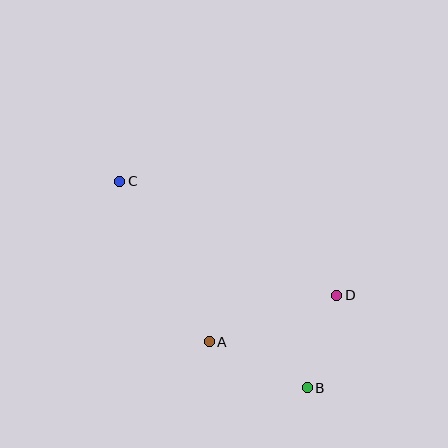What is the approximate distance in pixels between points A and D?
The distance between A and D is approximately 136 pixels.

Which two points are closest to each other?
Points B and D are closest to each other.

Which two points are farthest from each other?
Points B and C are farthest from each other.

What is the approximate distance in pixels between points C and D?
The distance between C and D is approximately 245 pixels.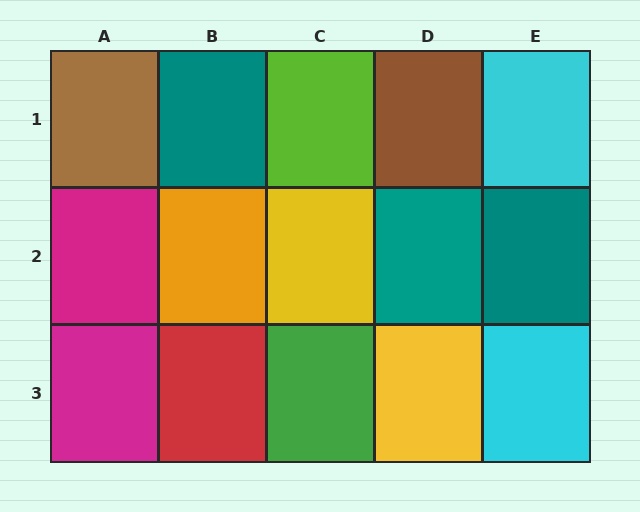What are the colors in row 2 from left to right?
Magenta, orange, yellow, teal, teal.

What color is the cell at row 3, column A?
Magenta.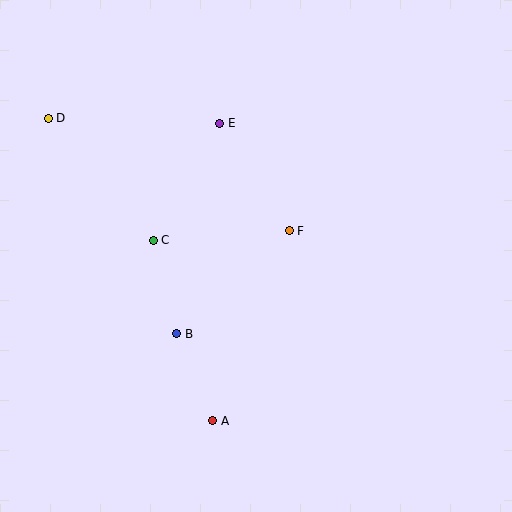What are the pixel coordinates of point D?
Point D is at (48, 118).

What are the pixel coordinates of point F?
Point F is at (289, 231).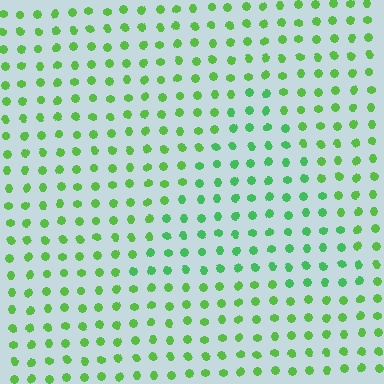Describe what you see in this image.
The image is filled with small lime elements in a uniform arrangement. A triangle-shaped region is visible where the elements are tinted to a slightly different hue, forming a subtle color boundary.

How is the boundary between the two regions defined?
The boundary is defined purely by a slight shift in hue (about 24 degrees). Spacing, size, and orientation are identical on both sides.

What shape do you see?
I see a triangle.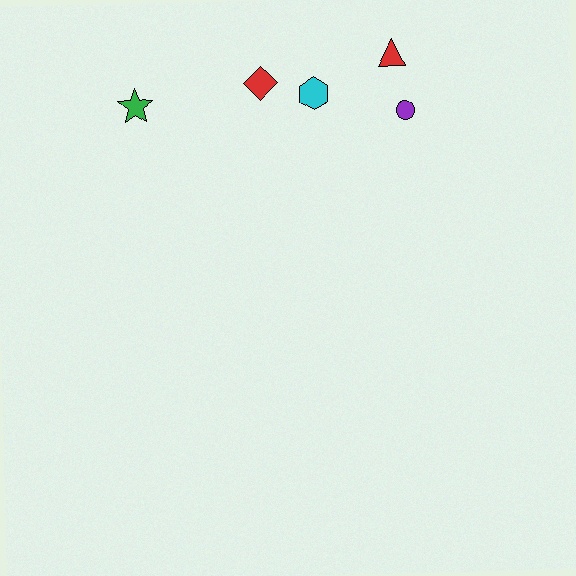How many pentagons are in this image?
There are no pentagons.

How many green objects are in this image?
There is 1 green object.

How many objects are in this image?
There are 5 objects.